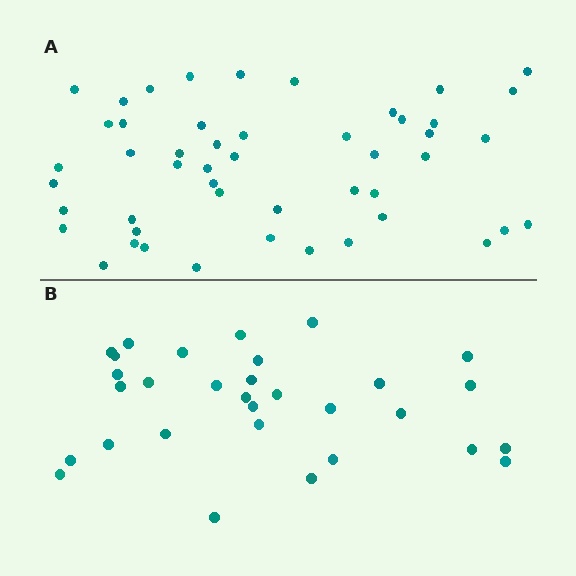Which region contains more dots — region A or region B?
Region A (the top region) has more dots.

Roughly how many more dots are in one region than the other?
Region A has approximately 20 more dots than region B.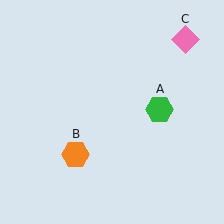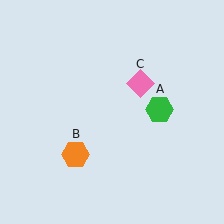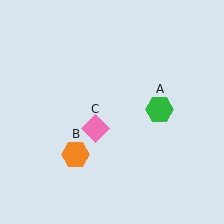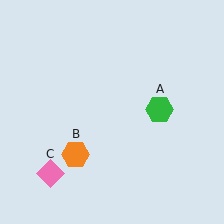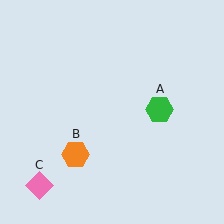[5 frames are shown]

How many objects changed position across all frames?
1 object changed position: pink diamond (object C).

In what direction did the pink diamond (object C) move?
The pink diamond (object C) moved down and to the left.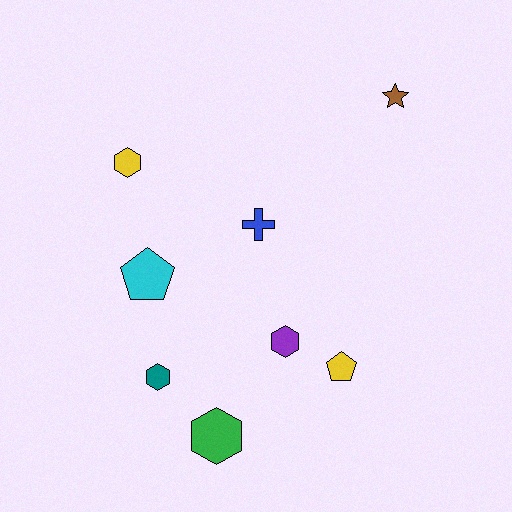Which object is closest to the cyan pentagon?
The teal hexagon is closest to the cyan pentagon.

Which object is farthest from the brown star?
The green hexagon is farthest from the brown star.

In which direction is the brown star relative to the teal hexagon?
The brown star is above the teal hexagon.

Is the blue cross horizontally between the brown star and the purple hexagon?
No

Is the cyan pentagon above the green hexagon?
Yes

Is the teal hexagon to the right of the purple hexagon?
No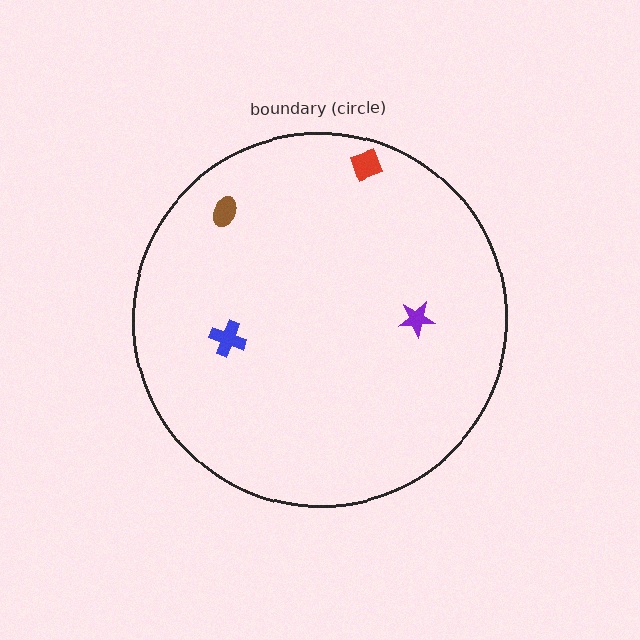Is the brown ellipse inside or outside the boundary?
Inside.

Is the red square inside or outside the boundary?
Inside.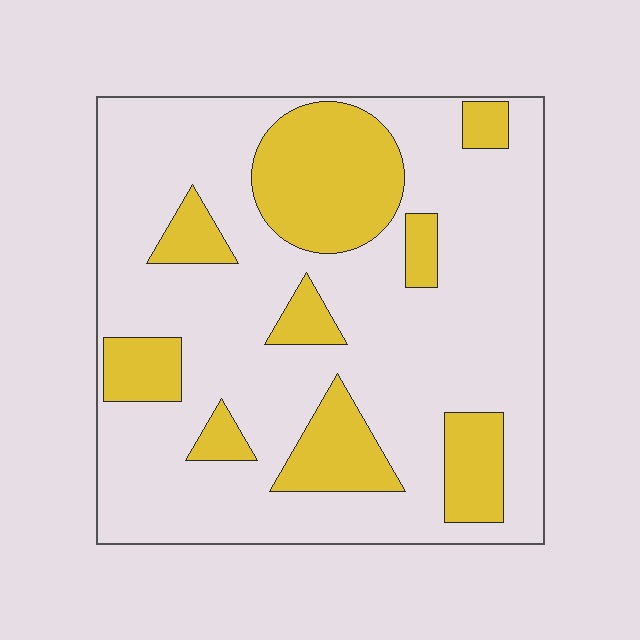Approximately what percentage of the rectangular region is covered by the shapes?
Approximately 25%.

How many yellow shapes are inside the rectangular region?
9.